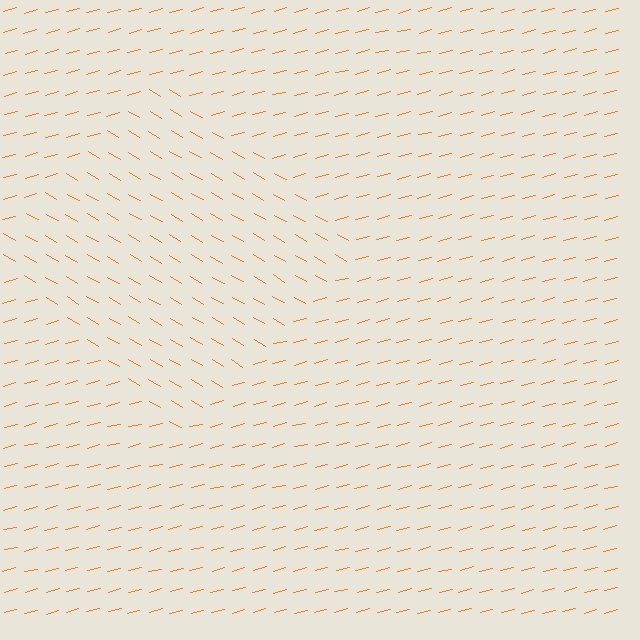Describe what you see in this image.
The image is filled with small orange line segments. A diamond region in the image has lines oriented differently from the surrounding lines, creating a visible texture boundary.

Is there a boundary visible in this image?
Yes, there is a texture boundary formed by a change in line orientation.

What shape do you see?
I see a diamond.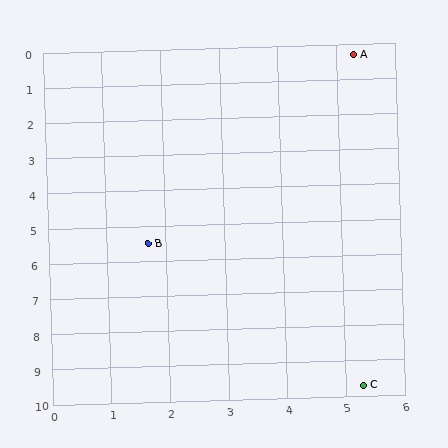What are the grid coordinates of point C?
Point C is at approximately (5.3, 9.7).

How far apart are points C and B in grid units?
Points C and B are about 5.5 grid units apart.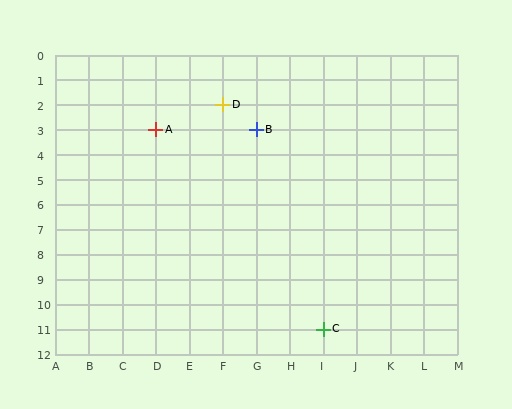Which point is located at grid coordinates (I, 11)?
Point C is at (I, 11).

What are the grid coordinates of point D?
Point D is at grid coordinates (F, 2).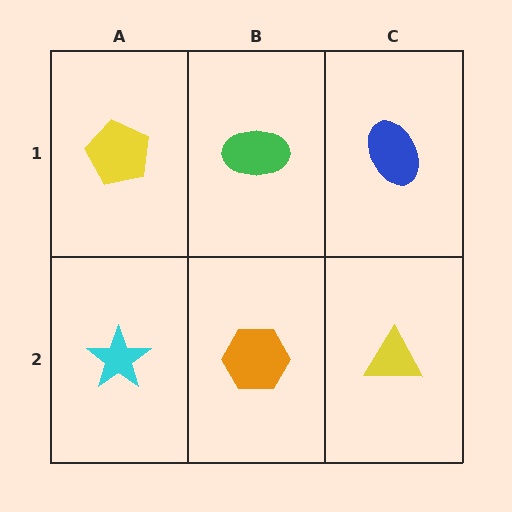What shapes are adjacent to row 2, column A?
A yellow pentagon (row 1, column A), an orange hexagon (row 2, column B).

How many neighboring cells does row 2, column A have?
2.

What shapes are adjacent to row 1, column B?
An orange hexagon (row 2, column B), a yellow pentagon (row 1, column A), a blue ellipse (row 1, column C).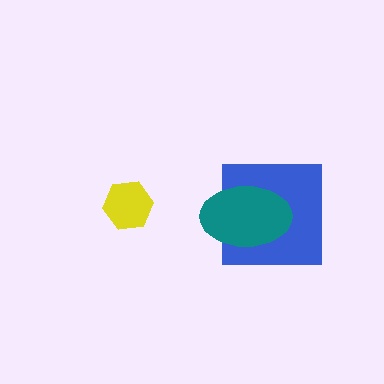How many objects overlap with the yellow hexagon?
0 objects overlap with the yellow hexagon.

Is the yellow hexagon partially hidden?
No, no other shape covers it.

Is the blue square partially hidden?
Yes, it is partially covered by another shape.